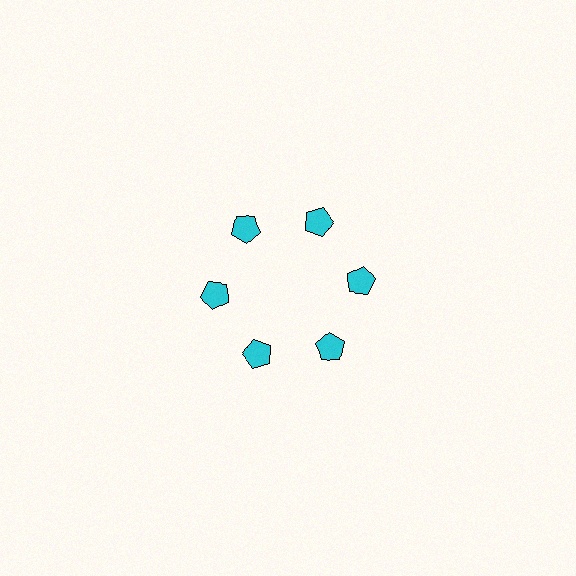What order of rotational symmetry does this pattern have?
This pattern has 6-fold rotational symmetry.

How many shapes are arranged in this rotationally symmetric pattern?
There are 6 shapes, arranged in 6 groups of 1.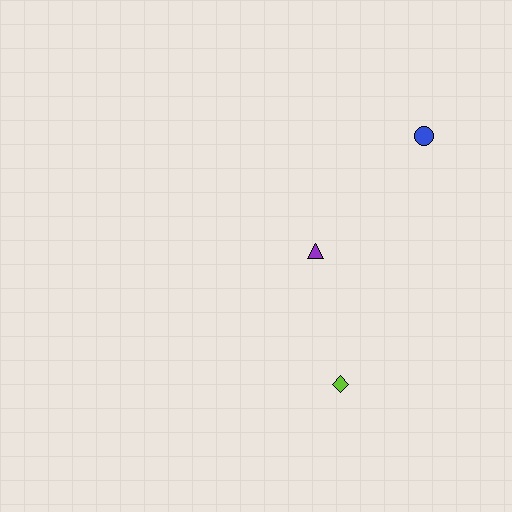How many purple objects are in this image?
There is 1 purple object.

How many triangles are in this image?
There is 1 triangle.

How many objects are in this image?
There are 3 objects.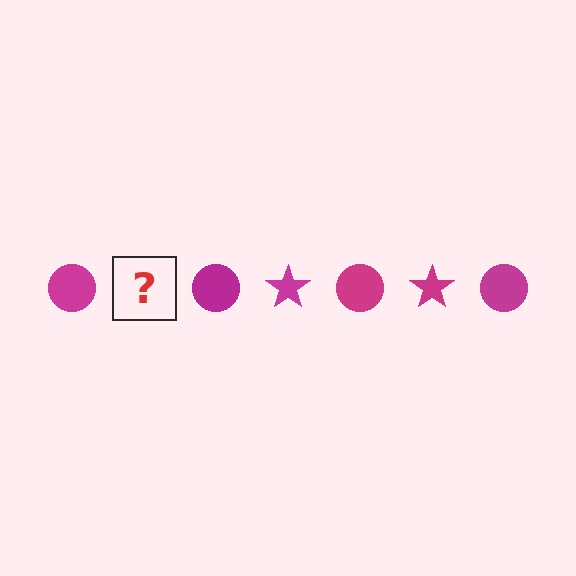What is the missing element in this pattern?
The missing element is a magenta star.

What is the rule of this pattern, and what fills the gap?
The rule is that the pattern cycles through circle, star shapes in magenta. The gap should be filled with a magenta star.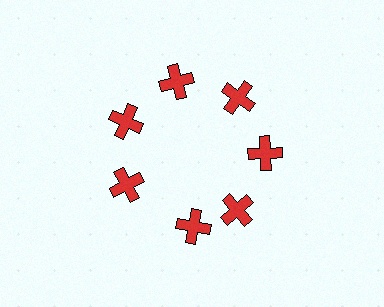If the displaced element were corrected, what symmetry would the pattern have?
It would have 7-fold rotational symmetry — the pattern would map onto itself every 51 degrees.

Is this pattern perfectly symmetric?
No. The 7 red crosses are arranged in a ring, but one element near the 6 o'clock position is rotated out of alignment along the ring, breaking the 7-fold rotational symmetry.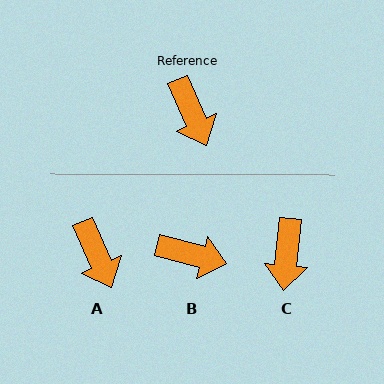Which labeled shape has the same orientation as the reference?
A.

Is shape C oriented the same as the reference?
No, it is off by about 30 degrees.